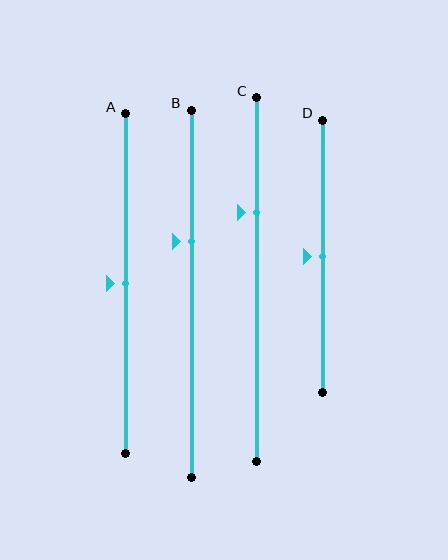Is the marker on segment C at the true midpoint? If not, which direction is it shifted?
No, the marker on segment C is shifted upward by about 18% of the segment length.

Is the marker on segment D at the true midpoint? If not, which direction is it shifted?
Yes, the marker on segment D is at the true midpoint.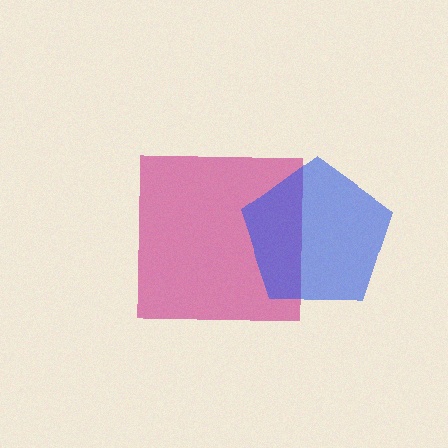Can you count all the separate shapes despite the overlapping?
Yes, there are 2 separate shapes.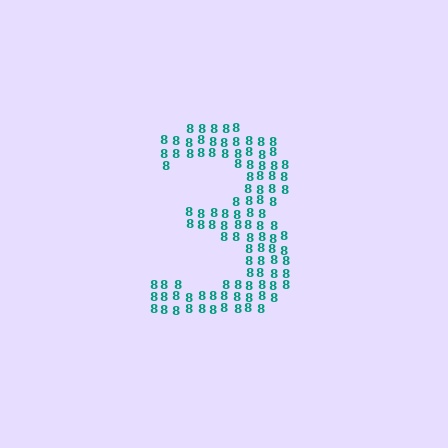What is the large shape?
The large shape is the digit 3.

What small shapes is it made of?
It is made of small digit 8's.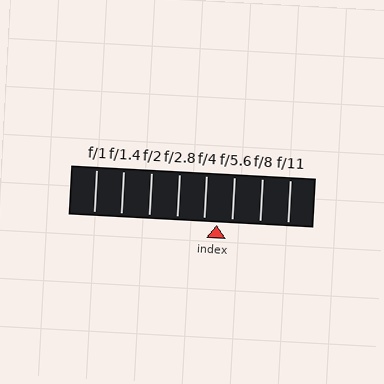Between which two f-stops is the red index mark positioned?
The index mark is between f/4 and f/5.6.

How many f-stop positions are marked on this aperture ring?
There are 8 f-stop positions marked.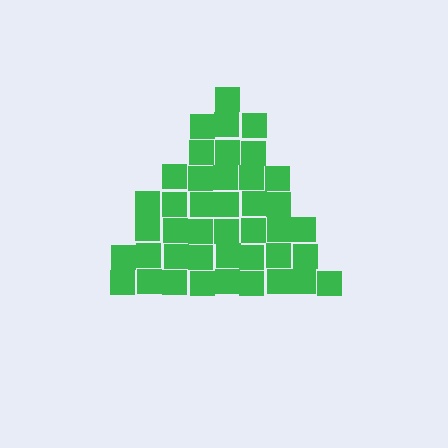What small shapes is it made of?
It is made of small squares.